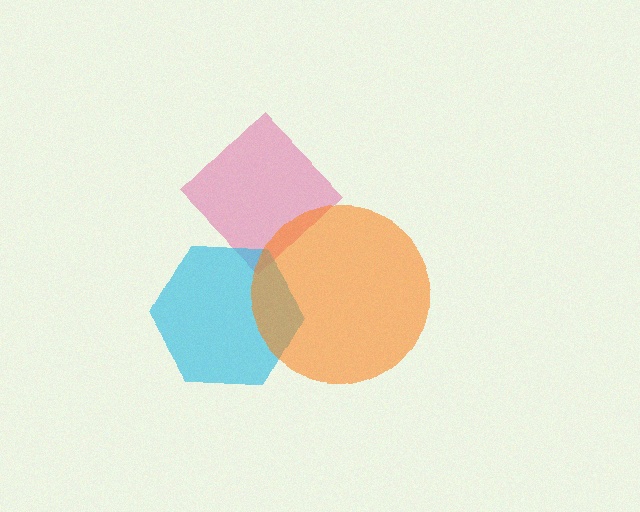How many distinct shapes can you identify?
There are 3 distinct shapes: a pink diamond, a cyan hexagon, an orange circle.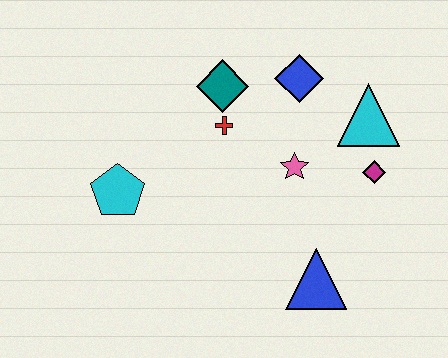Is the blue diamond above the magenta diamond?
Yes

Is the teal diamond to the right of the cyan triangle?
No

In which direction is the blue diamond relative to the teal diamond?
The blue diamond is to the right of the teal diamond.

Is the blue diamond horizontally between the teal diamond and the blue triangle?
Yes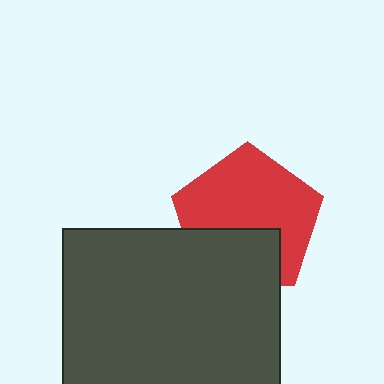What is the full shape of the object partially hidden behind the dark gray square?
The partially hidden object is a red pentagon.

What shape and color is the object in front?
The object in front is a dark gray square.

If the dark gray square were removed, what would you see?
You would see the complete red pentagon.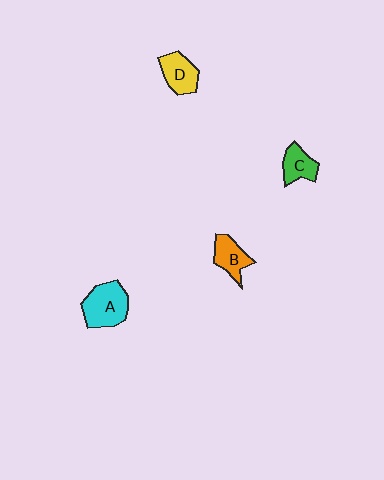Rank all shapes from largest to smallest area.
From largest to smallest: A (cyan), D (yellow), B (orange), C (green).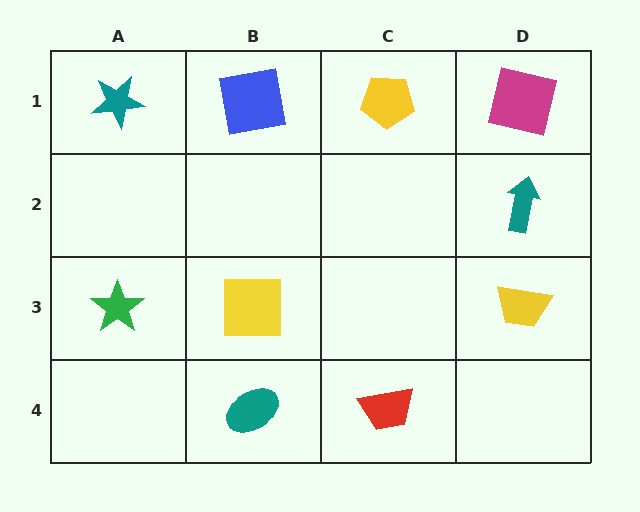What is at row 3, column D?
A yellow trapezoid.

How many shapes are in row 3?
3 shapes.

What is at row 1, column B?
A blue square.